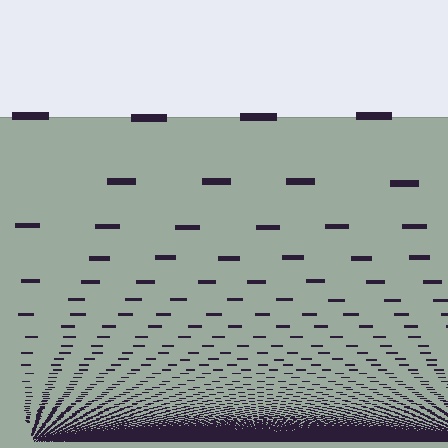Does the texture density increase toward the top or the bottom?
Density increases toward the bottom.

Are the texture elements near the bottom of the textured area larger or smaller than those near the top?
Smaller. The gradient is inverted — elements near the bottom are smaller and denser.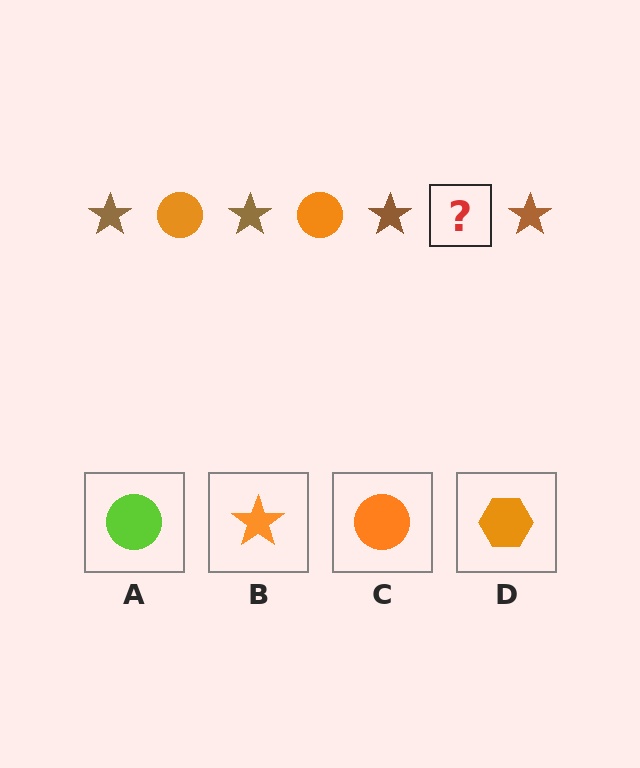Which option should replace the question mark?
Option C.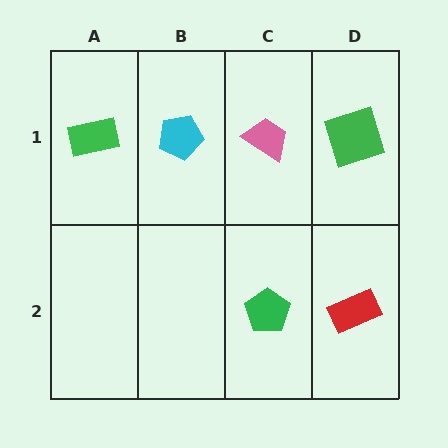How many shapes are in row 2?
2 shapes.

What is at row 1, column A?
A green rectangle.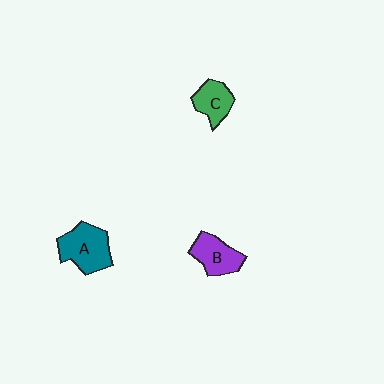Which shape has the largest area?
Shape A (teal).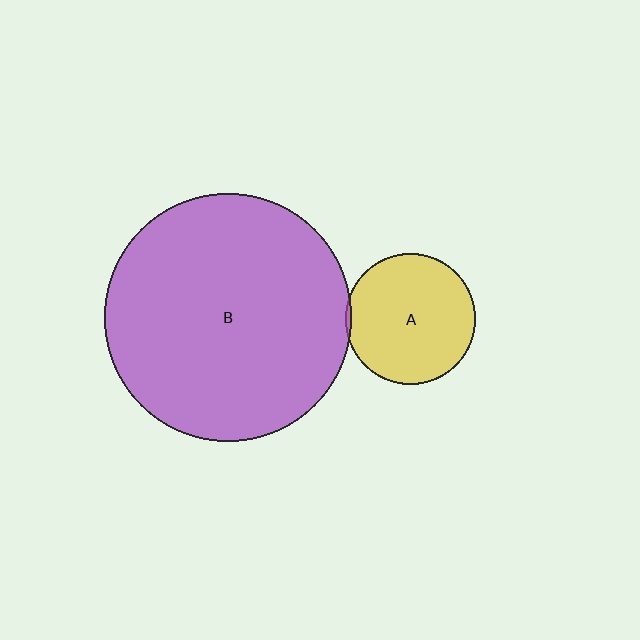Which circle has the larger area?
Circle B (purple).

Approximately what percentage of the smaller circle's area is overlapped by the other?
Approximately 5%.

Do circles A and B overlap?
Yes.